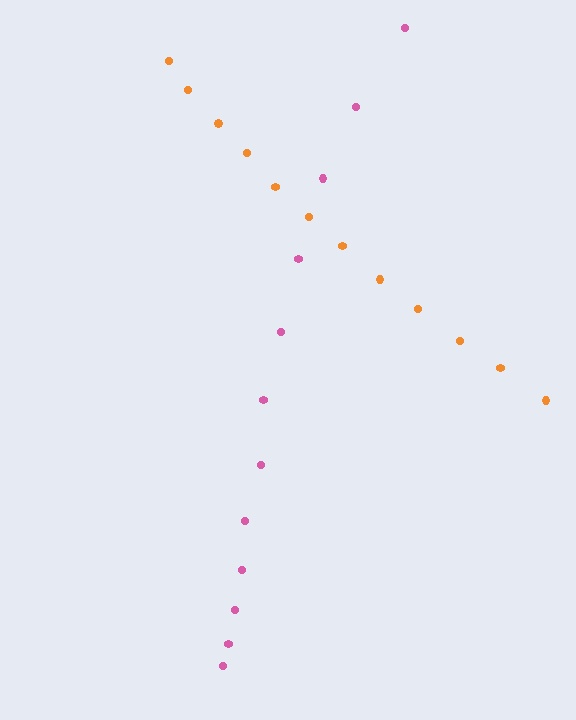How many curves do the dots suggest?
There are 2 distinct paths.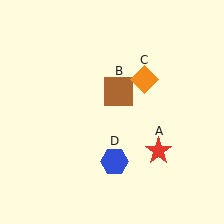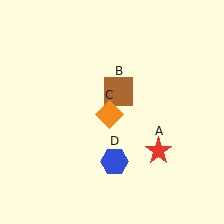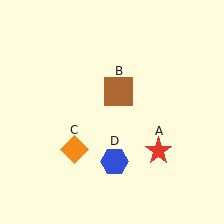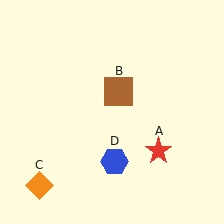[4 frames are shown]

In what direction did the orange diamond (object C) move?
The orange diamond (object C) moved down and to the left.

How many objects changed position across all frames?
1 object changed position: orange diamond (object C).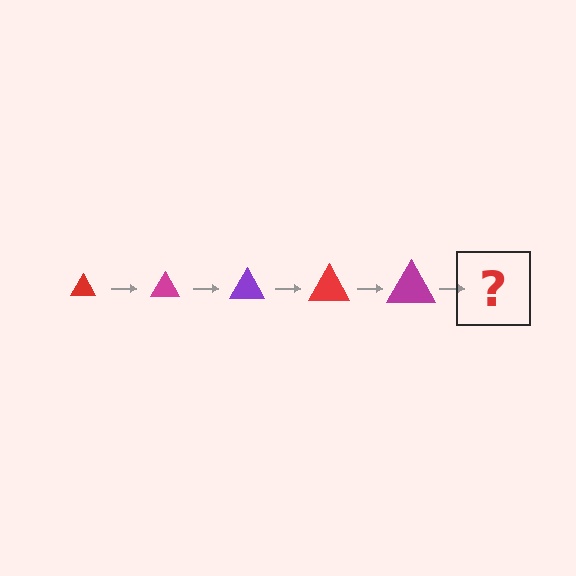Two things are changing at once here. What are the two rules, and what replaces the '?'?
The two rules are that the triangle grows larger each step and the color cycles through red, magenta, and purple. The '?' should be a purple triangle, larger than the previous one.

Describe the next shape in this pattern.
It should be a purple triangle, larger than the previous one.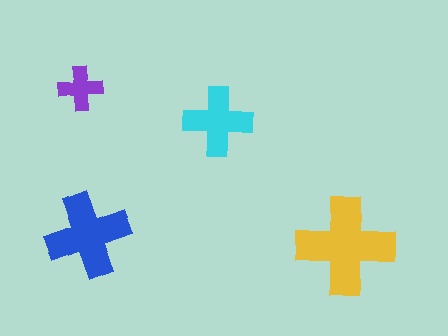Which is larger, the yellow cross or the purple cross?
The yellow one.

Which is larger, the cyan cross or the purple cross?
The cyan one.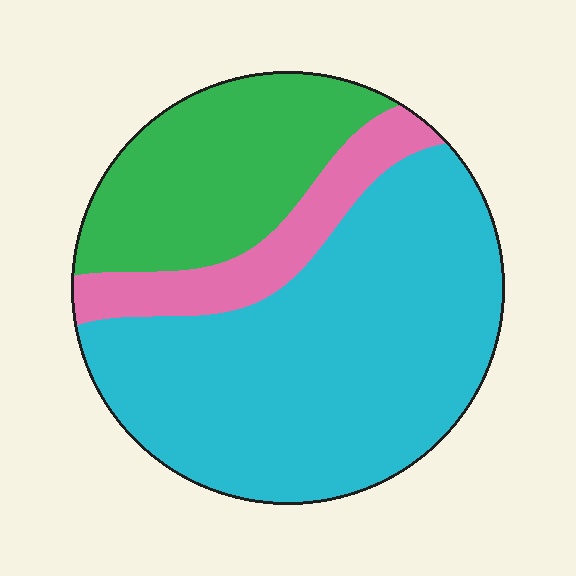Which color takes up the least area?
Pink, at roughly 15%.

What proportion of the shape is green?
Green takes up about one quarter (1/4) of the shape.